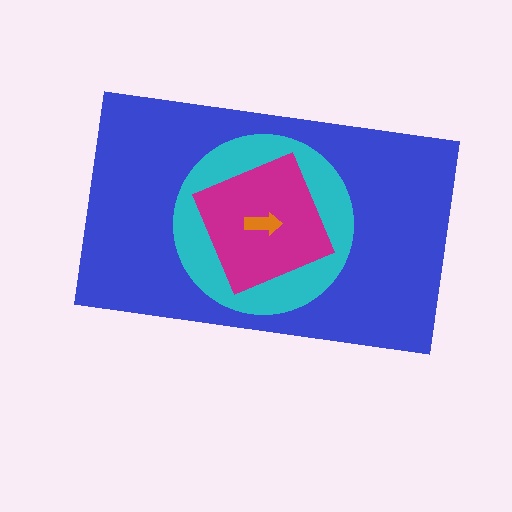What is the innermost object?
The orange arrow.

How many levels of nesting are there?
4.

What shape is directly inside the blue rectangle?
The cyan circle.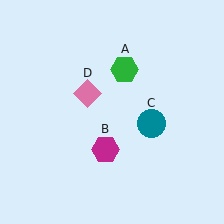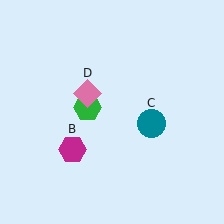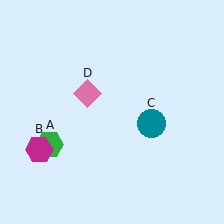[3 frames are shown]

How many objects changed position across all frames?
2 objects changed position: green hexagon (object A), magenta hexagon (object B).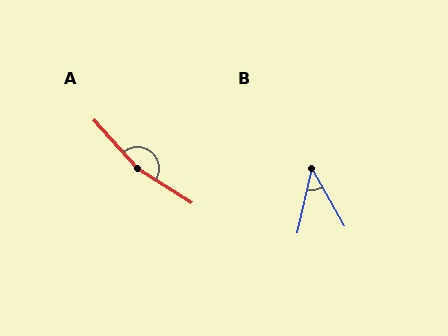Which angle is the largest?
A, at approximately 164 degrees.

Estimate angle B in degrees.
Approximately 43 degrees.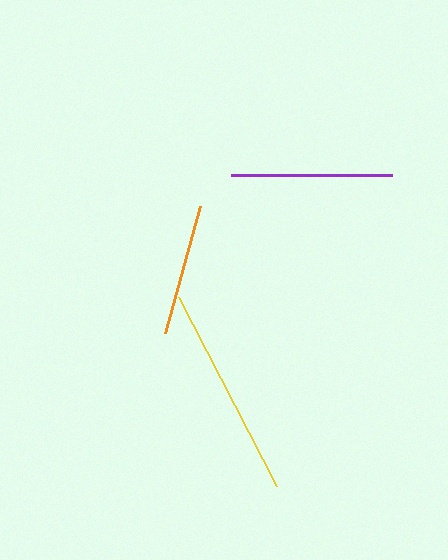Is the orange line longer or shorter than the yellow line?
The yellow line is longer than the orange line.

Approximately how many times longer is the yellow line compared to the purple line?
The yellow line is approximately 1.3 times the length of the purple line.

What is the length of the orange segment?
The orange segment is approximately 132 pixels long.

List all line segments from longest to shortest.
From longest to shortest: yellow, purple, orange.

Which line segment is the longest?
The yellow line is the longest at approximately 213 pixels.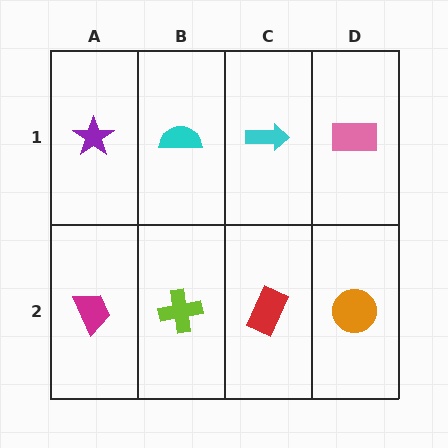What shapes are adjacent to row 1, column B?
A lime cross (row 2, column B), a purple star (row 1, column A), a cyan arrow (row 1, column C).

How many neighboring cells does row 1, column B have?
3.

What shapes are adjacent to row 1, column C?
A red rectangle (row 2, column C), a cyan semicircle (row 1, column B), a pink rectangle (row 1, column D).